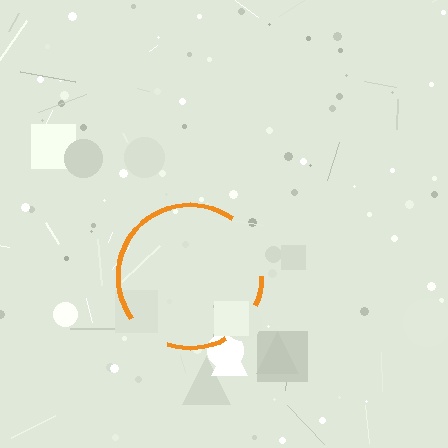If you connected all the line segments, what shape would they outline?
They would outline a circle.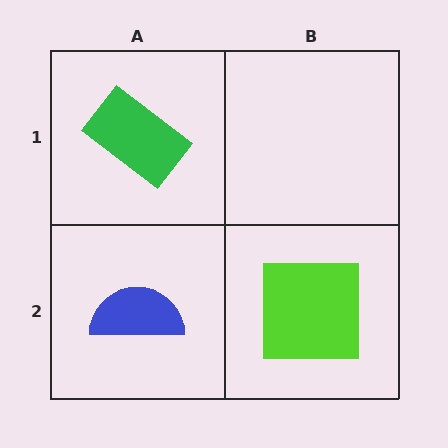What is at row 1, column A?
A green rectangle.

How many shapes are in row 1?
1 shape.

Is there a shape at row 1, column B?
No, that cell is empty.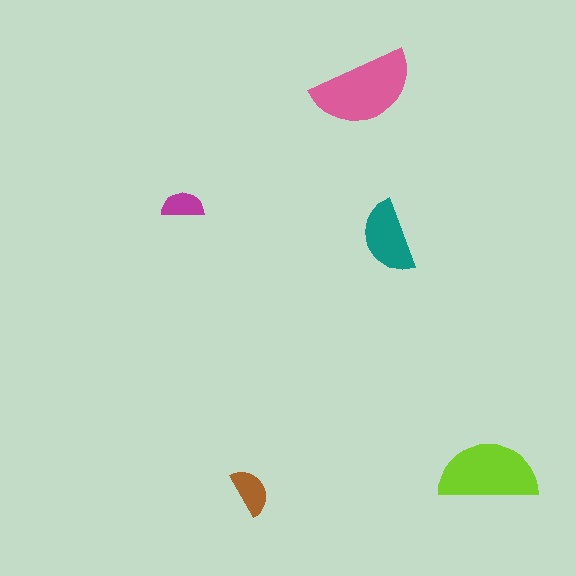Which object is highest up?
The pink semicircle is topmost.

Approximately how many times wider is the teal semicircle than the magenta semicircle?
About 1.5 times wider.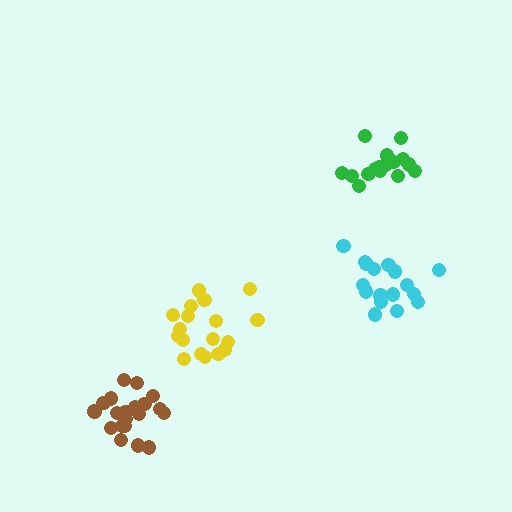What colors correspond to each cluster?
The clusters are colored: brown, cyan, yellow, green.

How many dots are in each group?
Group 1: 20 dots, Group 2: 17 dots, Group 3: 18 dots, Group 4: 16 dots (71 total).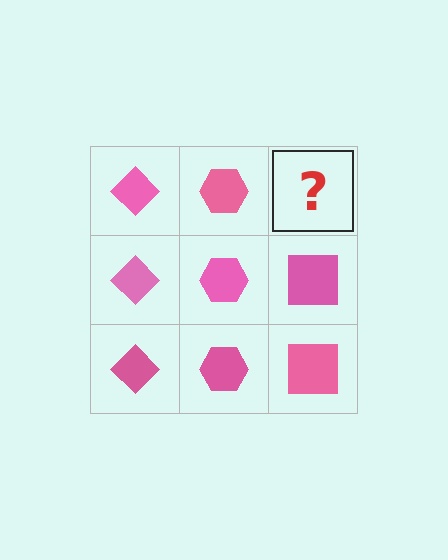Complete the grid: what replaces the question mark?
The question mark should be replaced with a pink square.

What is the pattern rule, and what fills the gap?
The rule is that each column has a consistent shape. The gap should be filled with a pink square.